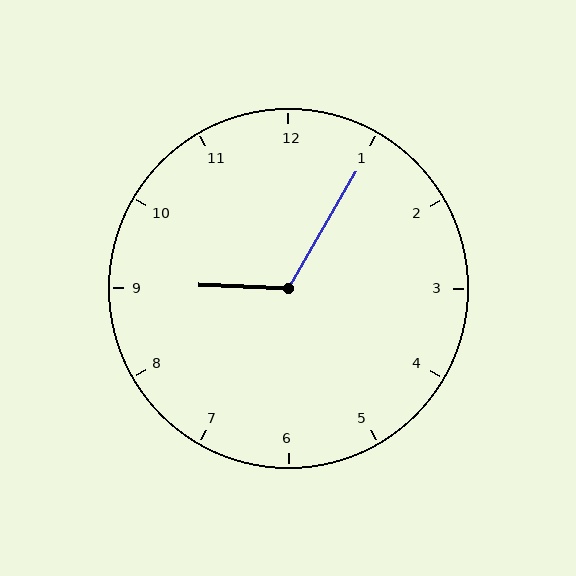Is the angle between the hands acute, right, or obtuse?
It is obtuse.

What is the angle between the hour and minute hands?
Approximately 118 degrees.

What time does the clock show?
9:05.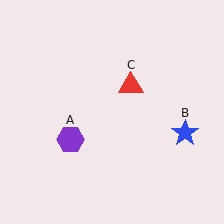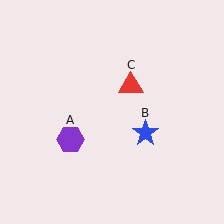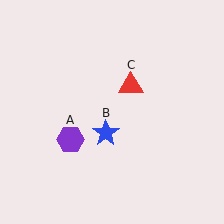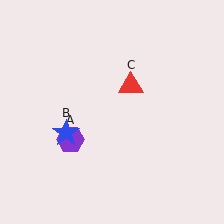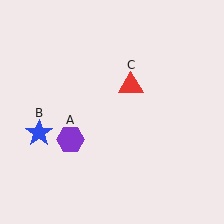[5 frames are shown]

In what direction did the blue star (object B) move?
The blue star (object B) moved left.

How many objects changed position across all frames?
1 object changed position: blue star (object B).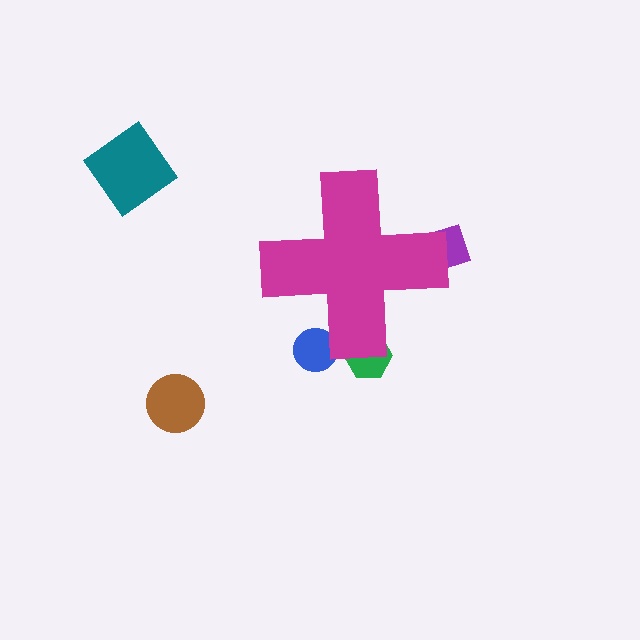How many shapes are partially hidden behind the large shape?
3 shapes are partially hidden.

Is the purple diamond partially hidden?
Yes, the purple diamond is partially hidden behind the magenta cross.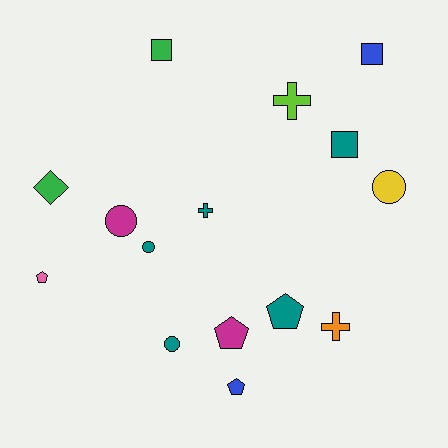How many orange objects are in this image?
There is 1 orange object.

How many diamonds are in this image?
There is 1 diamond.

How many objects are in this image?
There are 15 objects.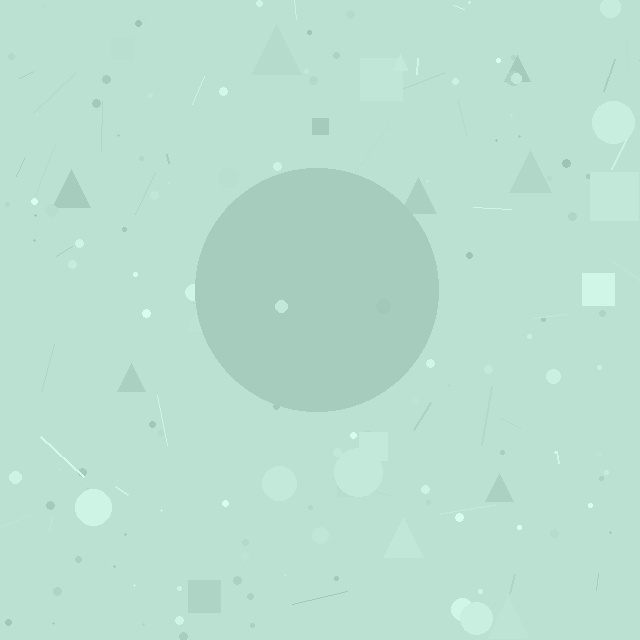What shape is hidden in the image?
A circle is hidden in the image.